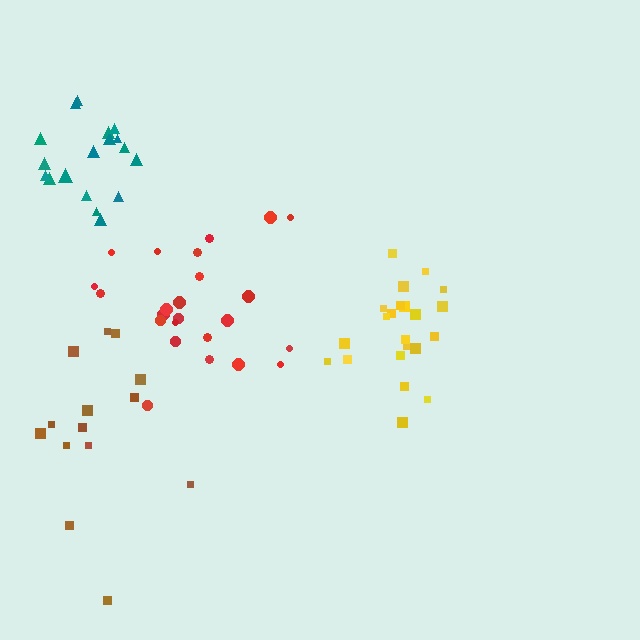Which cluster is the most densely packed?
Teal.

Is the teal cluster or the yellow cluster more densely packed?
Teal.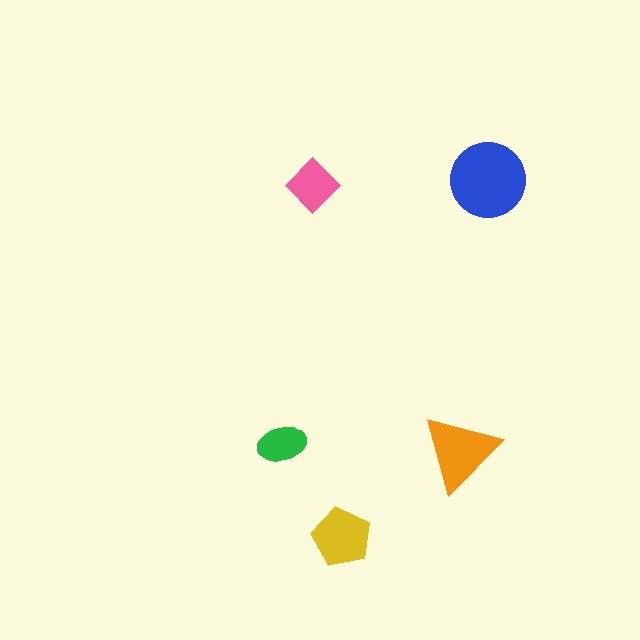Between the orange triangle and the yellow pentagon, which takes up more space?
The orange triangle.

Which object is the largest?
The blue circle.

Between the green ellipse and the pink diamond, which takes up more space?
The pink diamond.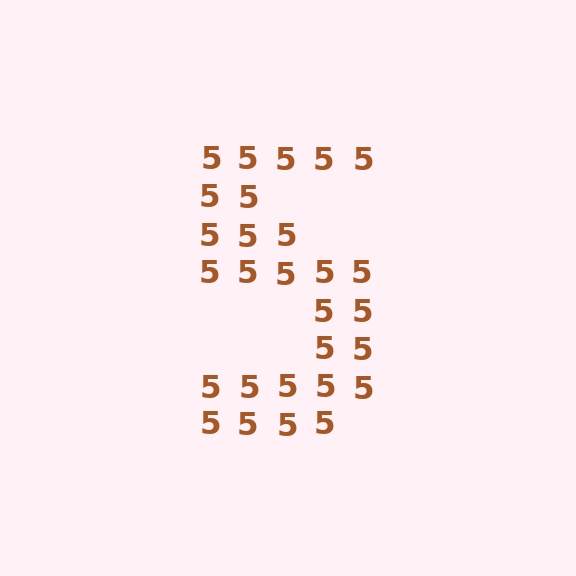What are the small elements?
The small elements are digit 5's.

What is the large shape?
The large shape is the digit 5.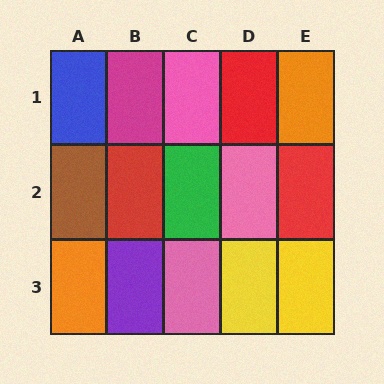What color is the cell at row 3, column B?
Purple.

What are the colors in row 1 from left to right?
Blue, magenta, pink, red, orange.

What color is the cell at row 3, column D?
Yellow.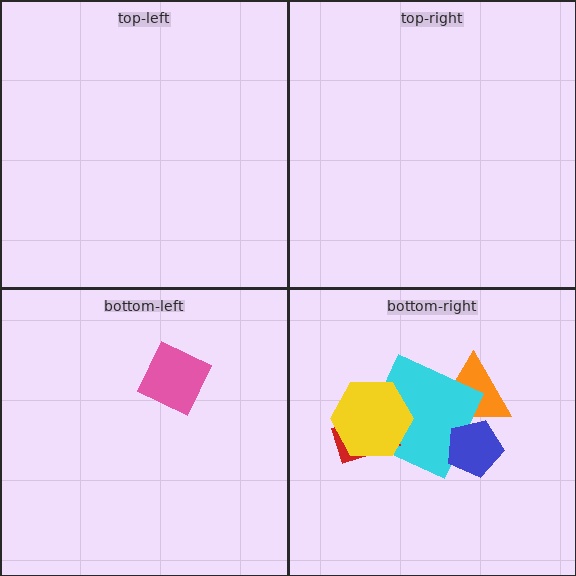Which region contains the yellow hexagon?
The bottom-right region.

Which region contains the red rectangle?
The bottom-right region.